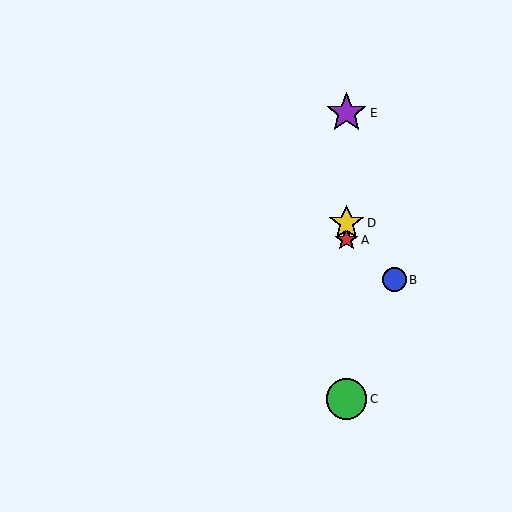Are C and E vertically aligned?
Yes, both are at x≈347.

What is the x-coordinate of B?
Object B is at x≈394.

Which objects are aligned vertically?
Objects A, C, D, E are aligned vertically.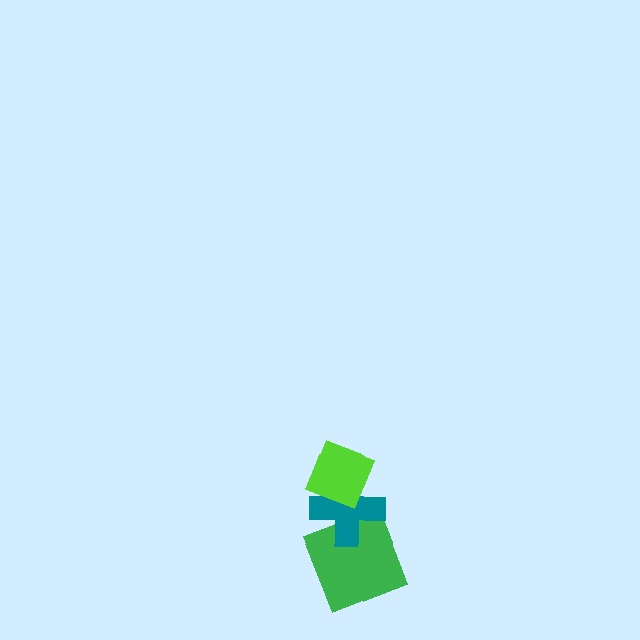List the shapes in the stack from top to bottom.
From top to bottom: the lime diamond, the teal cross, the green square.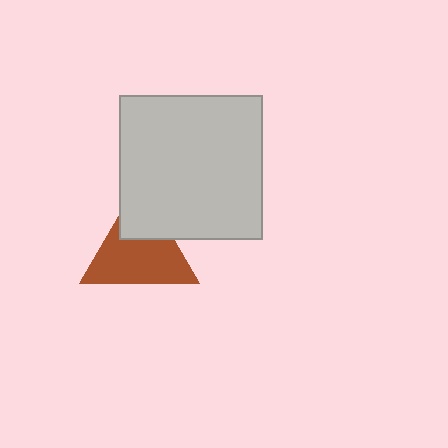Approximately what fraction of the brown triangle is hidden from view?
Roughly 30% of the brown triangle is hidden behind the light gray square.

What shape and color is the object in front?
The object in front is a light gray square.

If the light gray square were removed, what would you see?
You would see the complete brown triangle.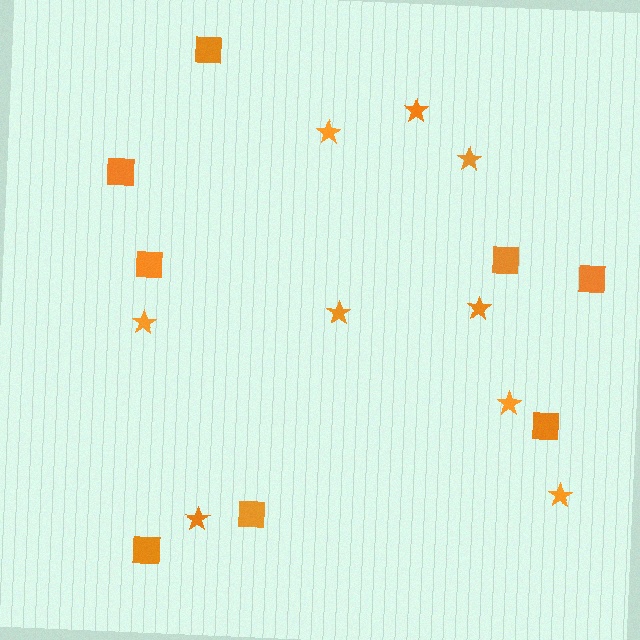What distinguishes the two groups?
There are 2 groups: one group of squares (8) and one group of stars (9).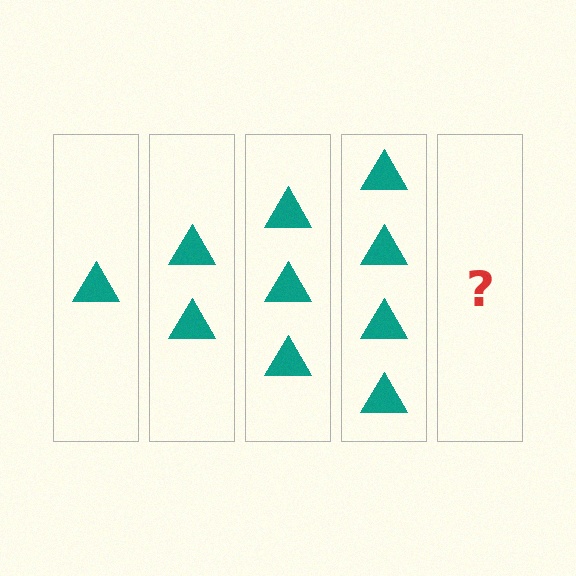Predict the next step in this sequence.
The next step is 5 triangles.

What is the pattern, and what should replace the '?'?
The pattern is that each step adds one more triangle. The '?' should be 5 triangles.